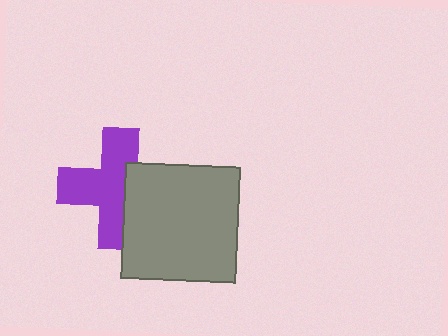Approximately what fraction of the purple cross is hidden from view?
Roughly 35% of the purple cross is hidden behind the gray square.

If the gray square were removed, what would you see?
You would see the complete purple cross.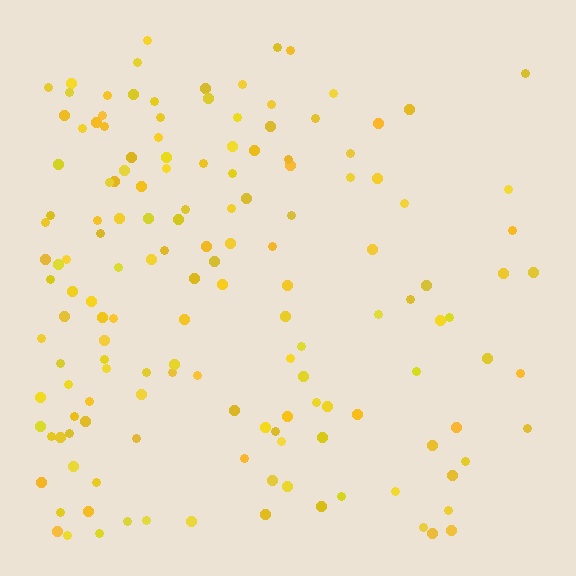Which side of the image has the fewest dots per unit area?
The right.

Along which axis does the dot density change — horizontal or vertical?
Horizontal.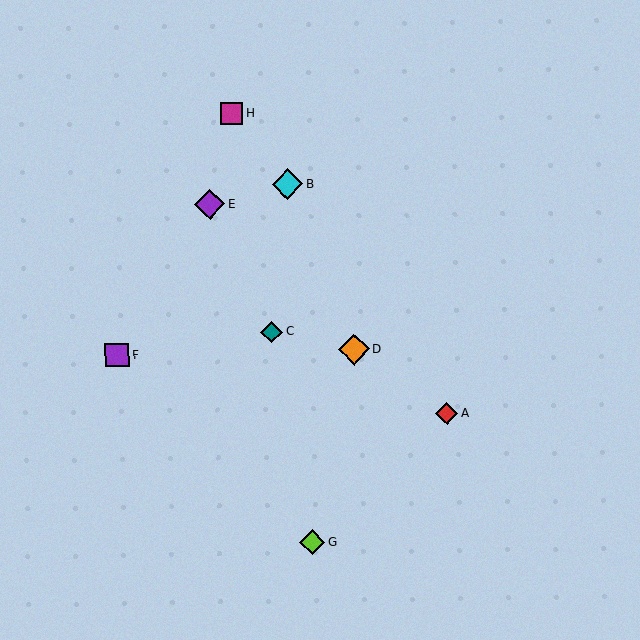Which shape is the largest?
The orange diamond (labeled D) is the largest.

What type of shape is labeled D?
Shape D is an orange diamond.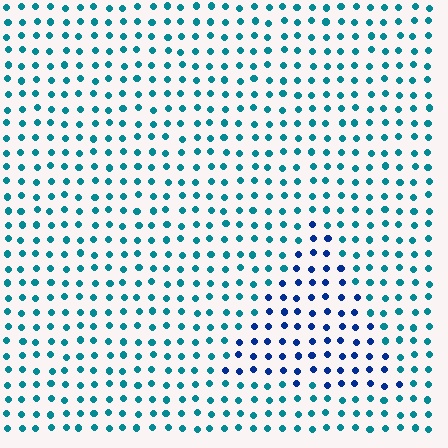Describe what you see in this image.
The image is filled with small teal elements in a uniform arrangement. A triangle-shaped region is visible where the elements are tinted to a slightly different hue, forming a subtle color boundary.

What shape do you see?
I see a triangle.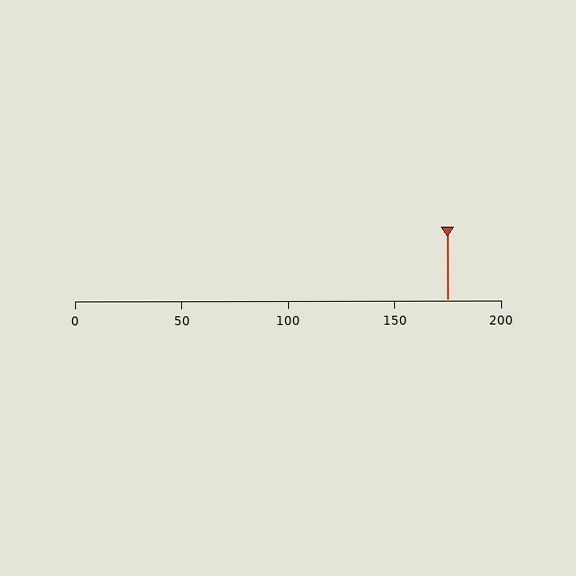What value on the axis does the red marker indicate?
The marker indicates approximately 175.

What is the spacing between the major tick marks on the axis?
The major ticks are spaced 50 apart.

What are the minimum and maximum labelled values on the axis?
The axis runs from 0 to 200.